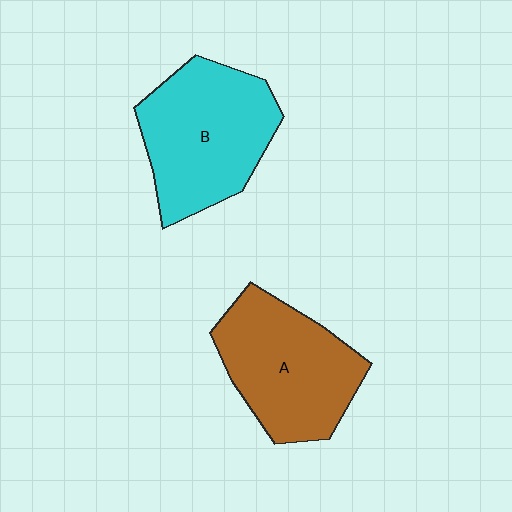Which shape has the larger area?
Shape B (cyan).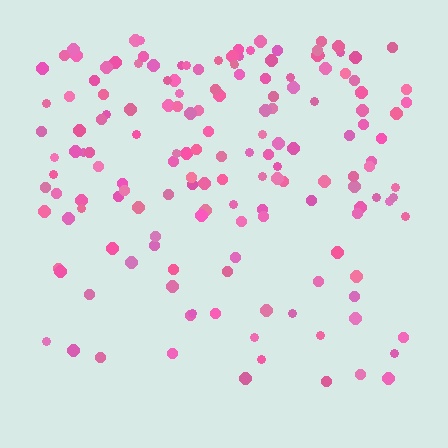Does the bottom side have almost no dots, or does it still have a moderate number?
Still a moderate number, just noticeably fewer than the top.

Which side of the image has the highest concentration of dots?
The top.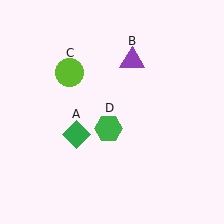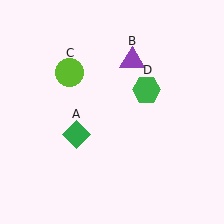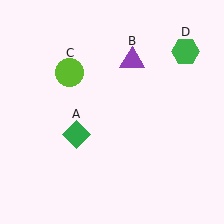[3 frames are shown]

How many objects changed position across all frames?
1 object changed position: green hexagon (object D).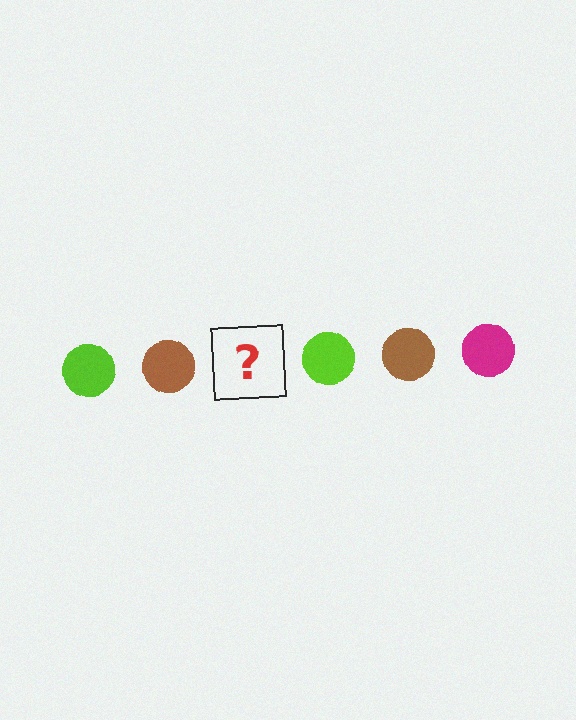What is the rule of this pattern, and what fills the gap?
The rule is that the pattern cycles through lime, brown, magenta circles. The gap should be filled with a magenta circle.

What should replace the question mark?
The question mark should be replaced with a magenta circle.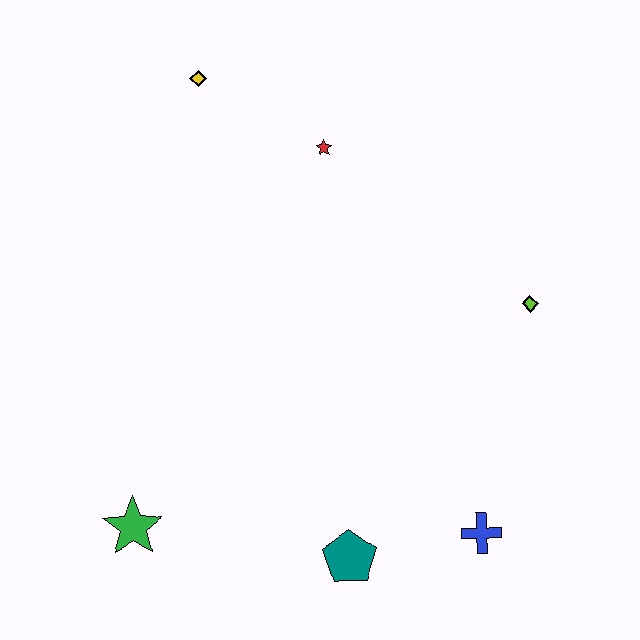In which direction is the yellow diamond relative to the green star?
The yellow diamond is above the green star.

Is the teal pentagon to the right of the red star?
Yes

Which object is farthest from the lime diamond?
The green star is farthest from the lime diamond.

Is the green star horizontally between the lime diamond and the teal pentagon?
No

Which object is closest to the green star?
The teal pentagon is closest to the green star.